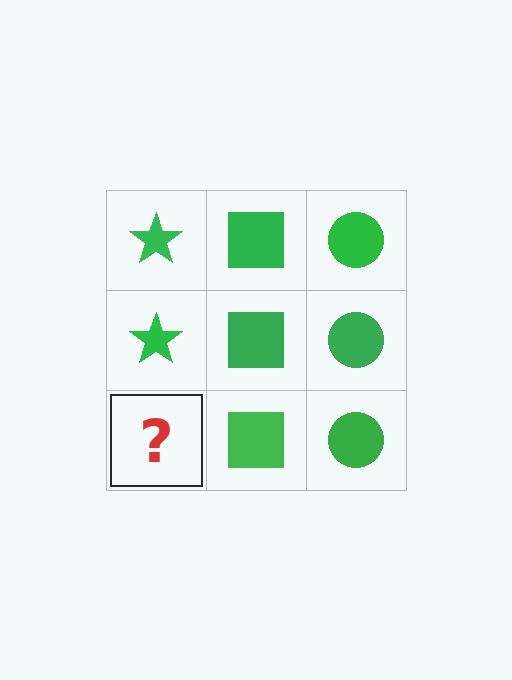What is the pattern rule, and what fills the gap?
The rule is that each column has a consistent shape. The gap should be filled with a green star.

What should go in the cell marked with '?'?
The missing cell should contain a green star.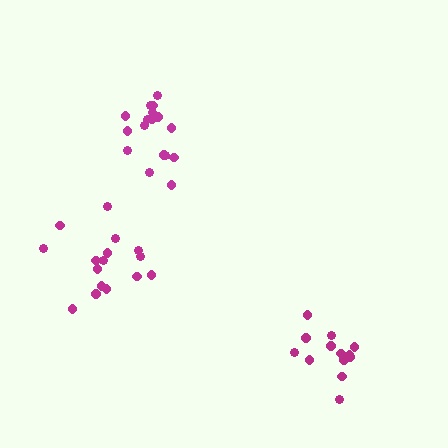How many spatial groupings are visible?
There are 3 spatial groupings.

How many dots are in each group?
Group 1: 16 dots, Group 2: 17 dots, Group 3: 13 dots (46 total).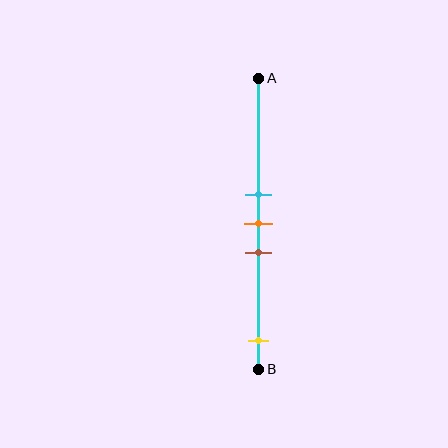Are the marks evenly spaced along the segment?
No, the marks are not evenly spaced.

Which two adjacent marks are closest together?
The cyan and orange marks are the closest adjacent pair.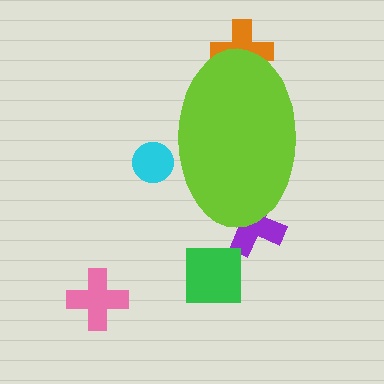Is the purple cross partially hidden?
Yes, the purple cross is partially hidden behind the lime ellipse.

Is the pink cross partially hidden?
No, the pink cross is fully visible.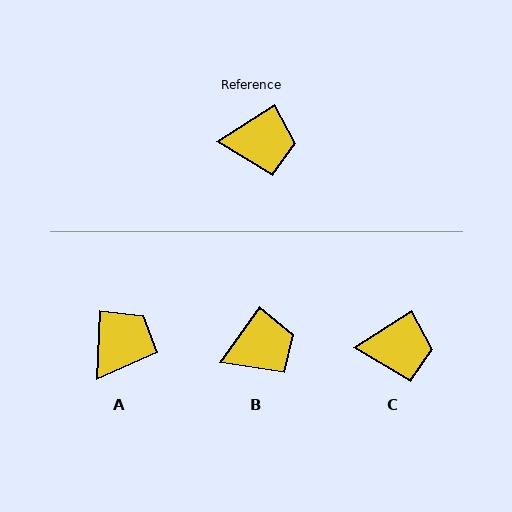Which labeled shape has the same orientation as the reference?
C.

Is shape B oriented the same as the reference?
No, it is off by about 22 degrees.